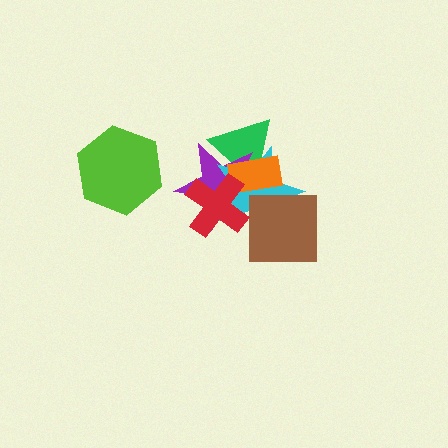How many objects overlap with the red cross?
4 objects overlap with the red cross.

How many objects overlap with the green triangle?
4 objects overlap with the green triangle.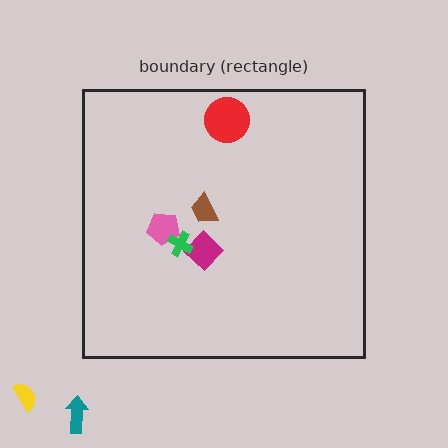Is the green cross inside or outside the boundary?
Inside.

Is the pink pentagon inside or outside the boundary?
Inside.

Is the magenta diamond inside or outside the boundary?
Inside.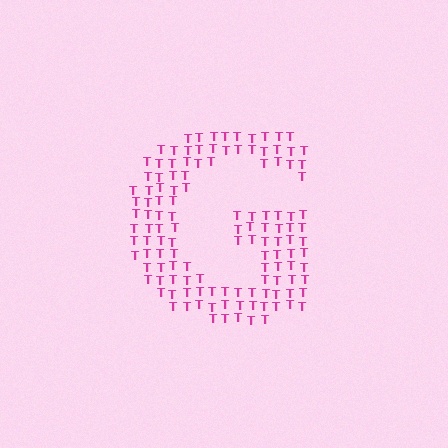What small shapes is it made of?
It is made of small letter T's.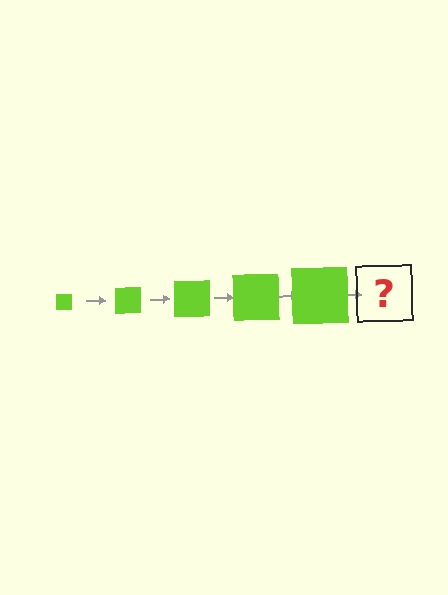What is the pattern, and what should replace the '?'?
The pattern is that the square gets progressively larger each step. The '?' should be a lime square, larger than the previous one.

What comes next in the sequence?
The next element should be a lime square, larger than the previous one.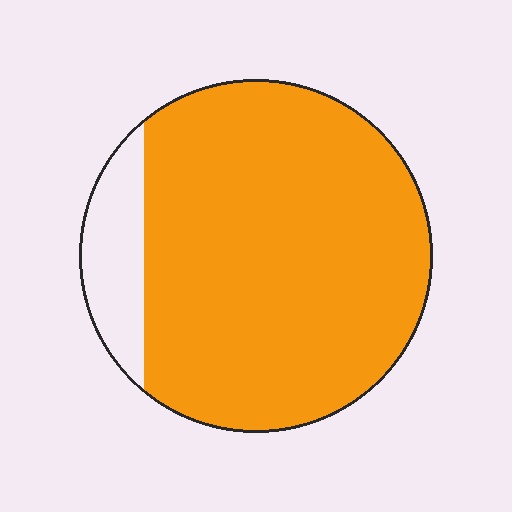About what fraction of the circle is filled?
About seven eighths (7/8).